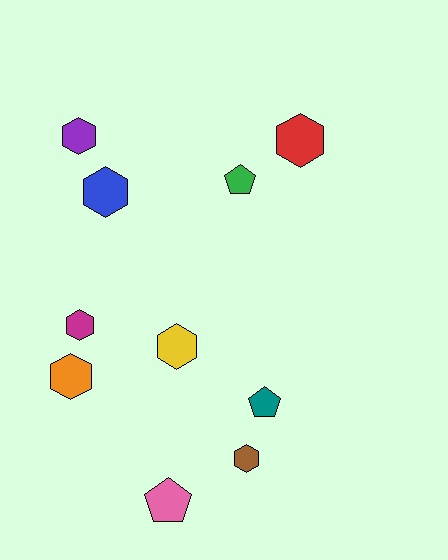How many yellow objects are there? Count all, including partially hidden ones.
There is 1 yellow object.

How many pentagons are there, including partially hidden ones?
There are 3 pentagons.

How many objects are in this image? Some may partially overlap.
There are 10 objects.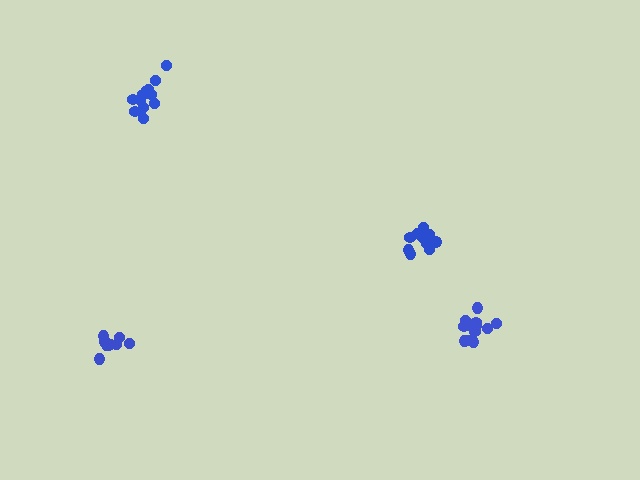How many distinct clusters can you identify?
There are 4 distinct clusters.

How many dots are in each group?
Group 1: 13 dots, Group 2: 13 dots, Group 3: 9 dots, Group 4: 12 dots (47 total).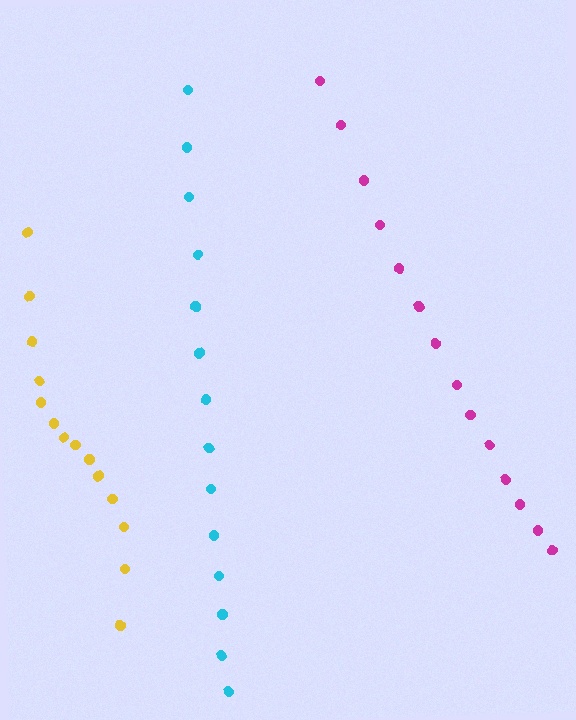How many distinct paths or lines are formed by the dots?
There are 3 distinct paths.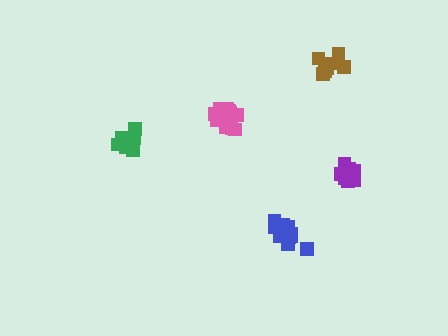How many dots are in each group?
Group 1: 12 dots, Group 2: 11 dots, Group 3: 12 dots, Group 4: 9 dots, Group 5: 10 dots (54 total).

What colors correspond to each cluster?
The clusters are colored: pink, blue, purple, brown, green.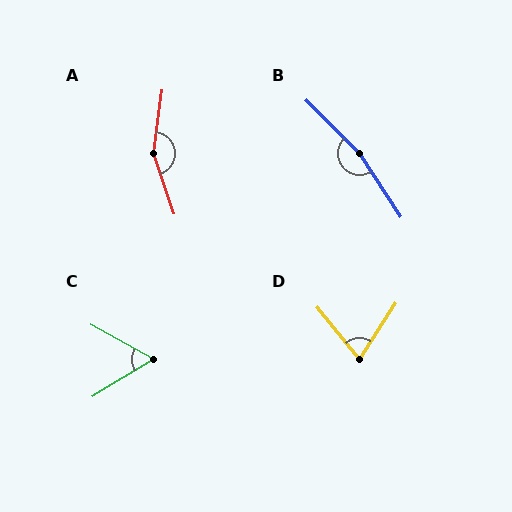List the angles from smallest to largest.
C (60°), D (72°), A (154°), B (168°).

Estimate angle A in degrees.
Approximately 154 degrees.